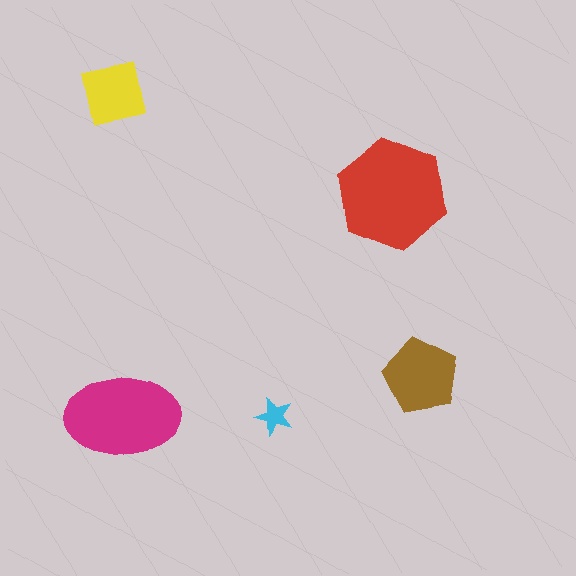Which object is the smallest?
The cyan star.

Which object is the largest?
The red hexagon.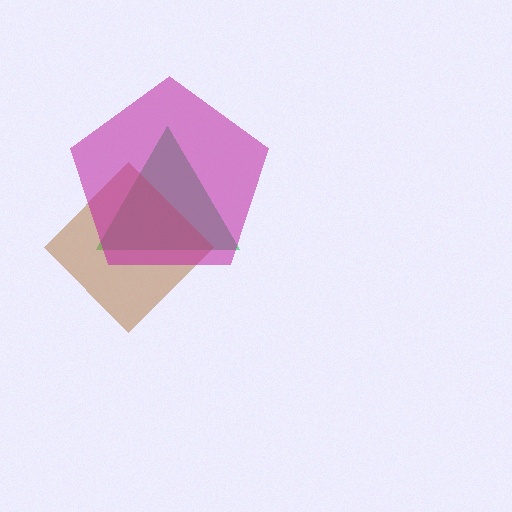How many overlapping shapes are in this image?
There are 3 overlapping shapes in the image.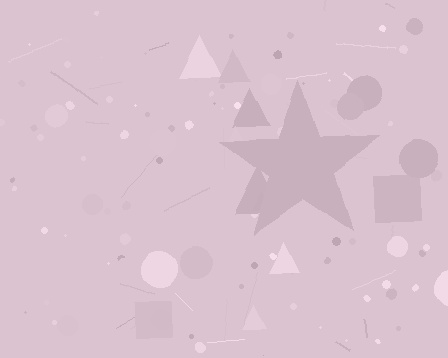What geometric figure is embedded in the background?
A star is embedded in the background.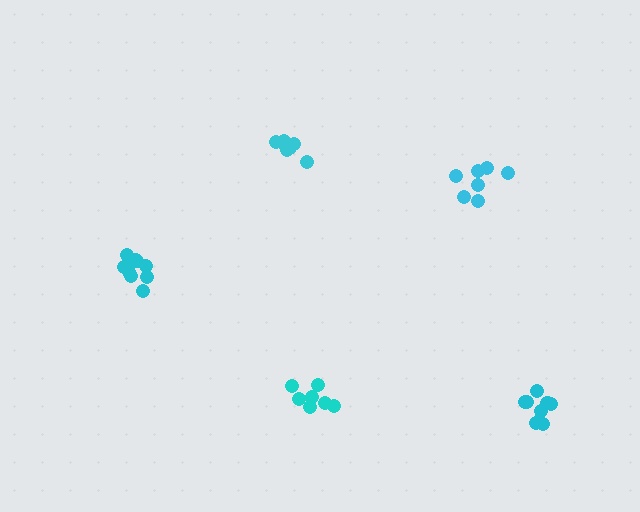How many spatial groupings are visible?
There are 5 spatial groupings.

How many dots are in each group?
Group 1: 7 dots, Group 2: 10 dots, Group 3: 7 dots, Group 4: 7 dots, Group 5: 9 dots (40 total).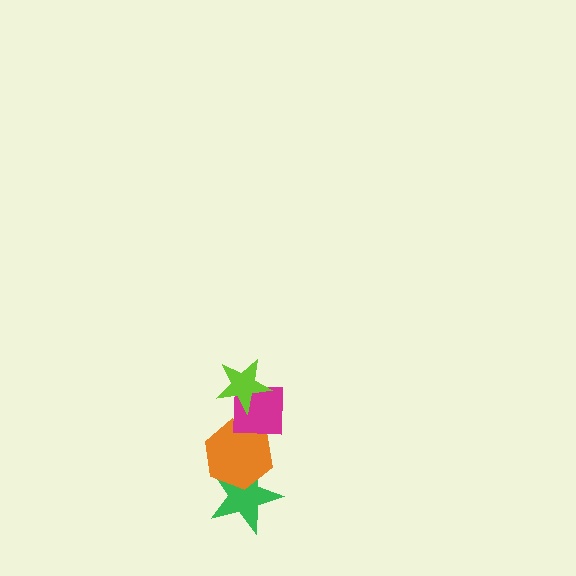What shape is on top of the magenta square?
The lime star is on top of the magenta square.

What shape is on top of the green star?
The orange hexagon is on top of the green star.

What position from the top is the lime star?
The lime star is 1st from the top.